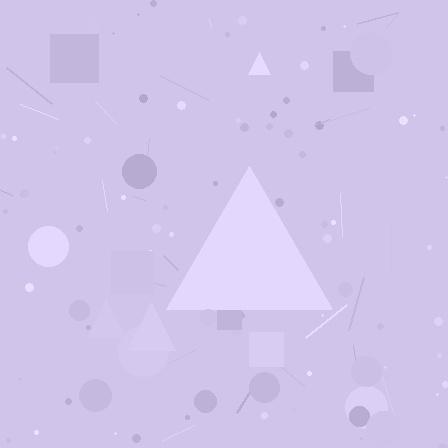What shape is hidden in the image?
A triangle is hidden in the image.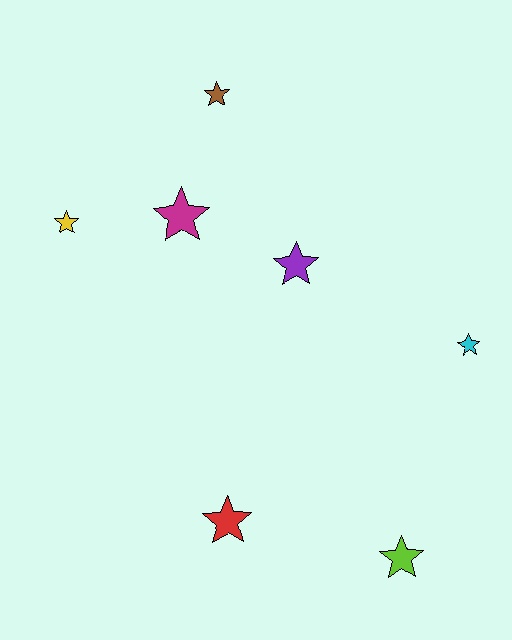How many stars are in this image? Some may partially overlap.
There are 7 stars.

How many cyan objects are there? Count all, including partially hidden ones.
There is 1 cyan object.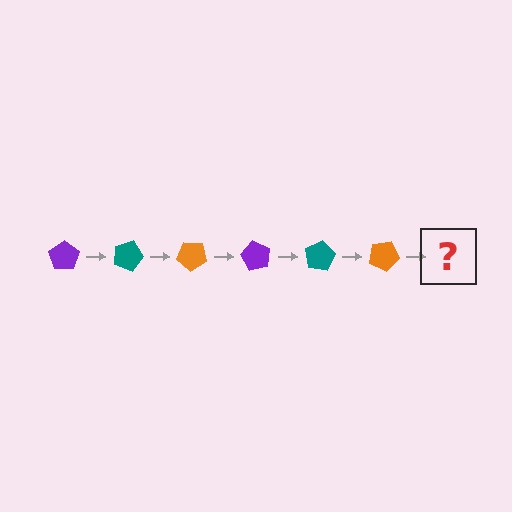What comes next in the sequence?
The next element should be a purple pentagon, rotated 120 degrees from the start.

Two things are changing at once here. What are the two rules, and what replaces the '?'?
The two rules are that it rotates 20 degrees each step and the color cycles through purple, teal, and orange. The '?' should be a purple pentagon, rotated 120 degrees from the start.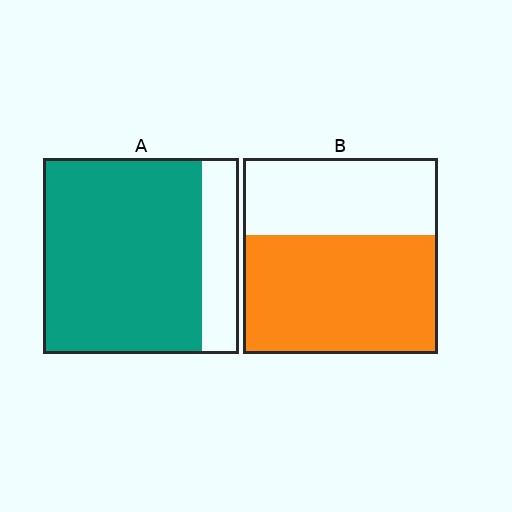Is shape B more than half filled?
Yes.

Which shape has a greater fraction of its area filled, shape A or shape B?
Shape A.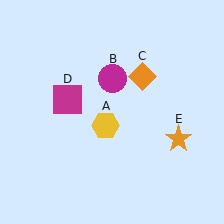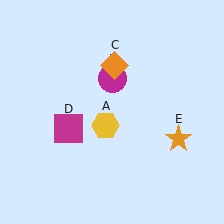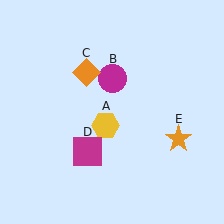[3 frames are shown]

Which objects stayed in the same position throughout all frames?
Yellow hexagon (object A) and magenta circle (object B) and orange star (object E) remained stationary.